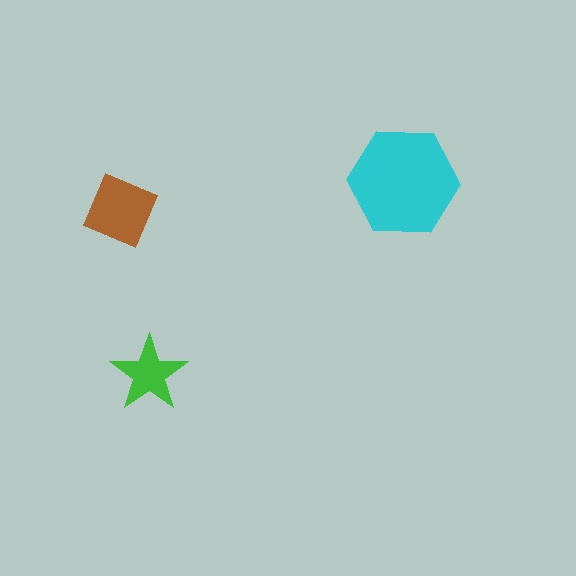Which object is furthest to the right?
The cyan hexagon is rightmost.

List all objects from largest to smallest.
The cyan hexagon, the brown diamond, the green star.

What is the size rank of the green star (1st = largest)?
3rd.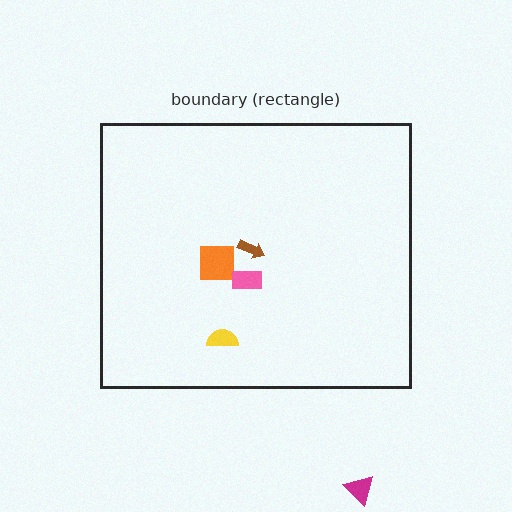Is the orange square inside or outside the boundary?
Inside.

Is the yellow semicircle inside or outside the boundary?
Inside.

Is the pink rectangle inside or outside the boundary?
Inside.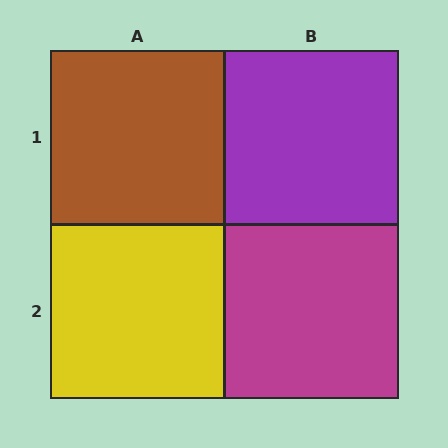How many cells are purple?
1 cell is purple.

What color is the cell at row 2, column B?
Magenta.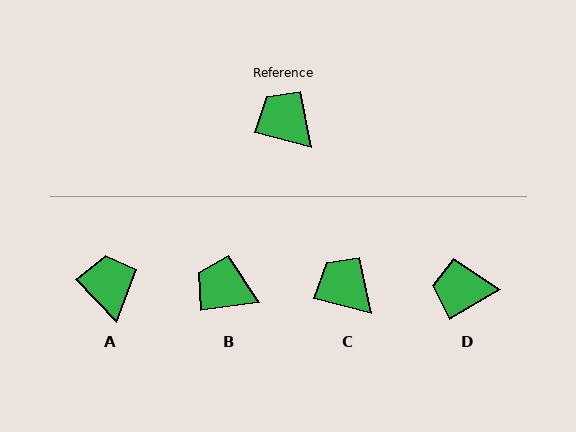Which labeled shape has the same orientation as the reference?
C.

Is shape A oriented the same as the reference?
No, it is off by about 32 degrees.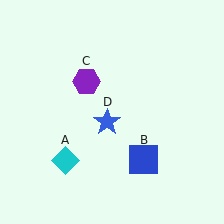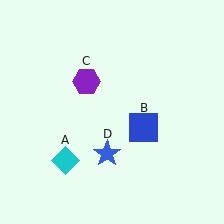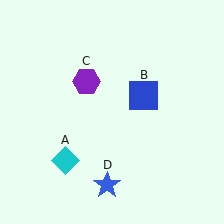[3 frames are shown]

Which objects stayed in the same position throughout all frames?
Cyan diamond (object A) and purple hexagon (object C) remained stationary.